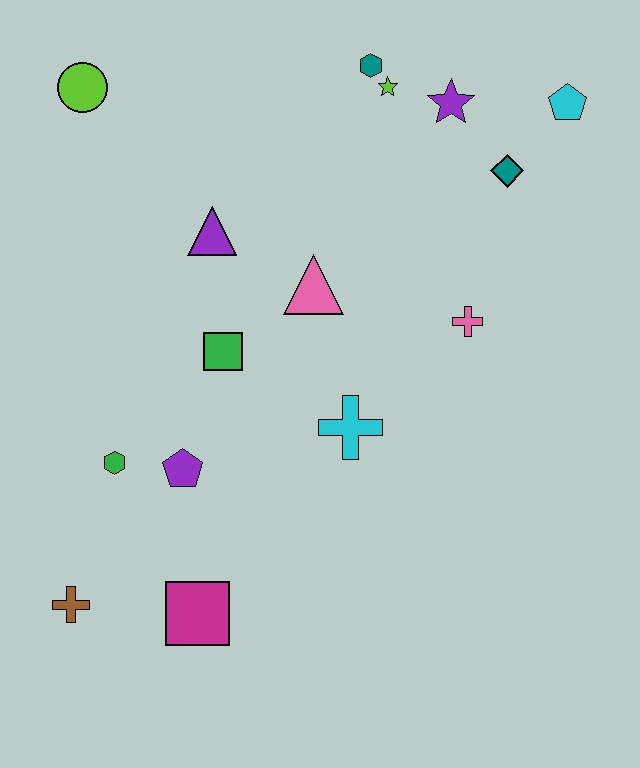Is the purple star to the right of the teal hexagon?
Yes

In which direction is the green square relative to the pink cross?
The green square is to the left of the pink cross.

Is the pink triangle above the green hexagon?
Yes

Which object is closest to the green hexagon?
The purple pentagon is closest to the green hexagon.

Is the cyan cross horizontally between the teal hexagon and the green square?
Yes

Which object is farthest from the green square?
The cyan pentagon is farthest from the green square.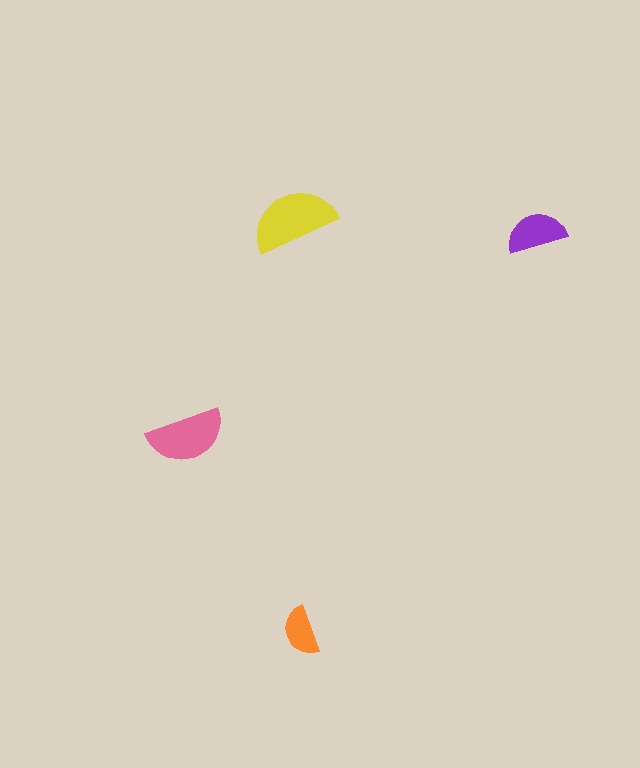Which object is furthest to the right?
The purple semicircle is rightmost.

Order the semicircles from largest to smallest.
the yellow one, the pink one, the purple one, the orange one.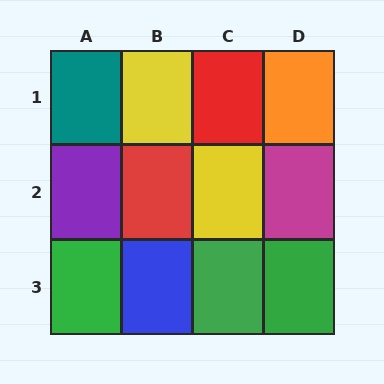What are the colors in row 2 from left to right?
Purple, red, yellow, magenta.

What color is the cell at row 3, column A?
Green.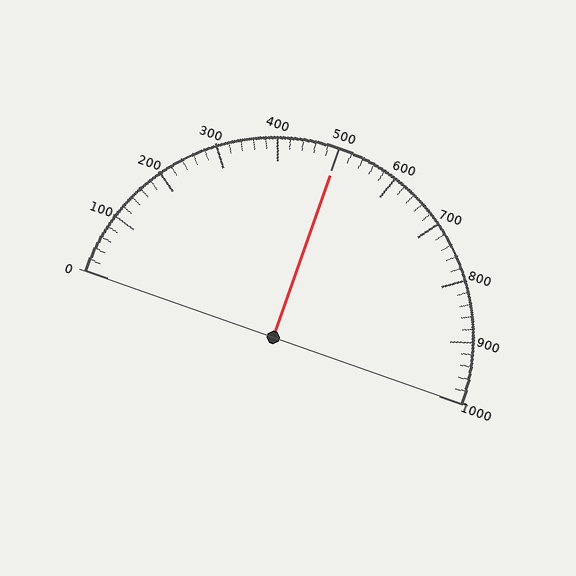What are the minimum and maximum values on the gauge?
The gauge ranges from 0 to 1000.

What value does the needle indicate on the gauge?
The needle indicates approximately 500.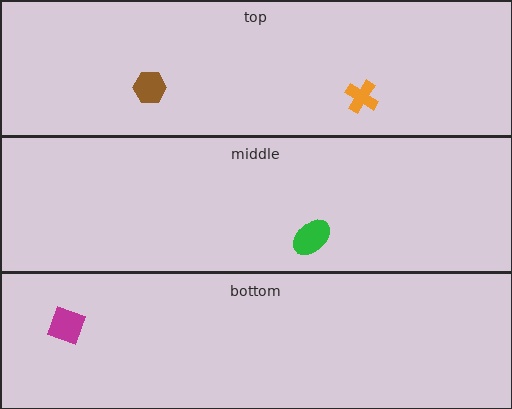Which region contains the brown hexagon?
The top region.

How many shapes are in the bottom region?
1.